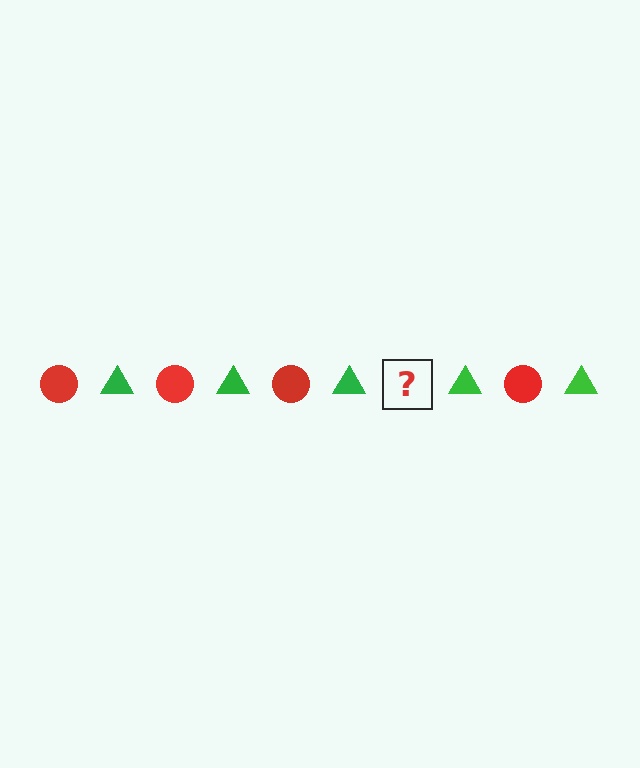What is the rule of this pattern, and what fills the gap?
The rule is that the pattern alternates between red circle and green triangle. The gap should be filled with a red circle.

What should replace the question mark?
The question mark should be replaced with a red circle.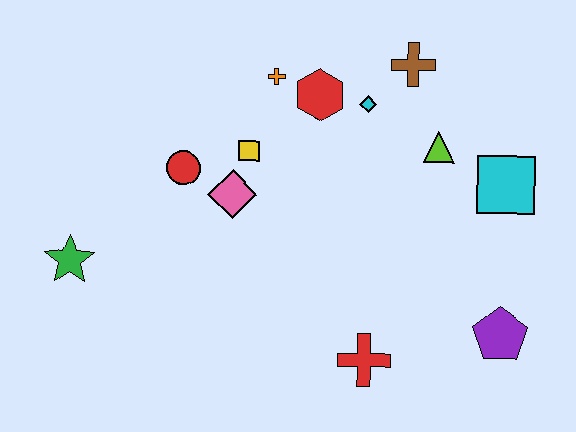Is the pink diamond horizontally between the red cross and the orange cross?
No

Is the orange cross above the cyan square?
Yes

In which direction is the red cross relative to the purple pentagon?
The red cross is to the left of the purple pentagon.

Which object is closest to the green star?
The red circle is closest to the green star.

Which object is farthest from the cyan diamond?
The green star is farthest from the cyan diamond.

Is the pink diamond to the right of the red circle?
Yes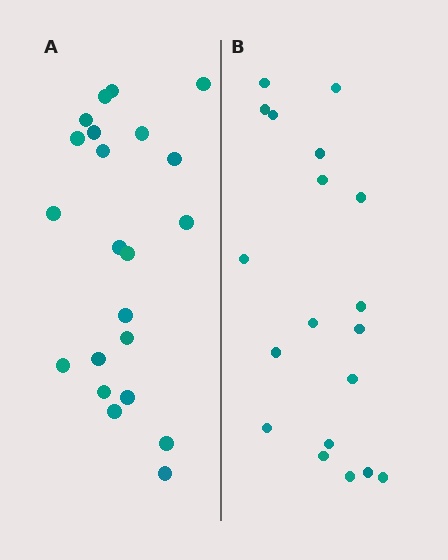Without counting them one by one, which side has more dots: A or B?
Region A (the left region) has more dots.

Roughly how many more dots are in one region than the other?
Region A has just a few more — roughly 2 or 3 more dots than region B.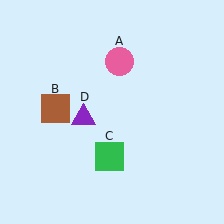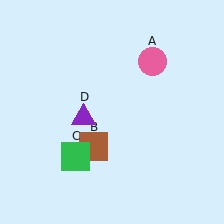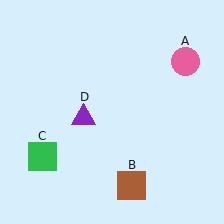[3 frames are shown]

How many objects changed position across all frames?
3 objects changed position: pink circle (object A), brown square (object B), green square (object C).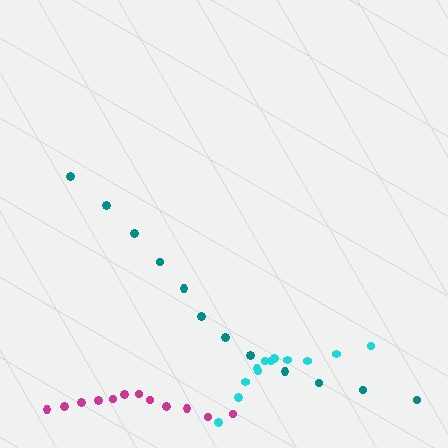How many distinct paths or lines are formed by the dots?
There are 3 distinct paths.